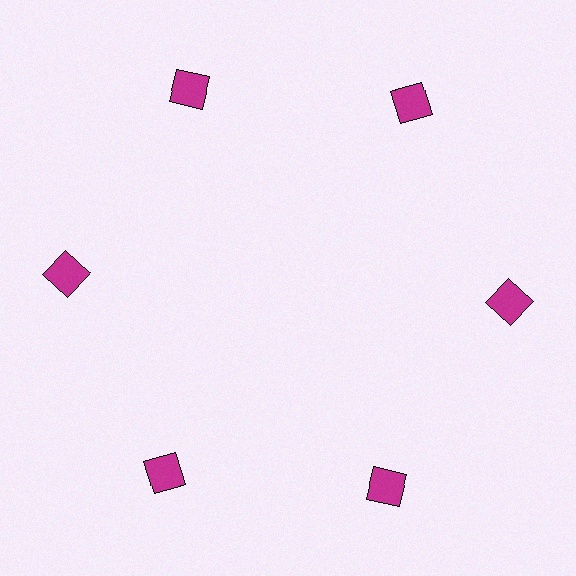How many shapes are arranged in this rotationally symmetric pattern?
There are 6 shapes, arranged in 6 groups of 1.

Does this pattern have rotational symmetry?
Yes, this pattern has 6-fold rotational symmetry. It looks the same after rotating 60 degrees around the center.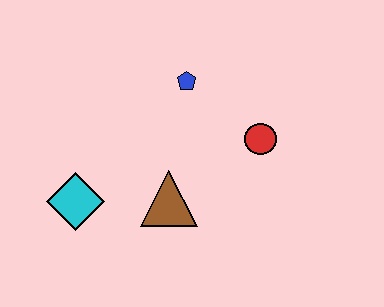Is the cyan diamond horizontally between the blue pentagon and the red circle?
No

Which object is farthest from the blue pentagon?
The cyan diamond is farthest from the blue pentagon.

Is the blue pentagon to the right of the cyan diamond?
Yes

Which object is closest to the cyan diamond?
The brown triangle is closest to the cyan diamond.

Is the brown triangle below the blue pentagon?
Yes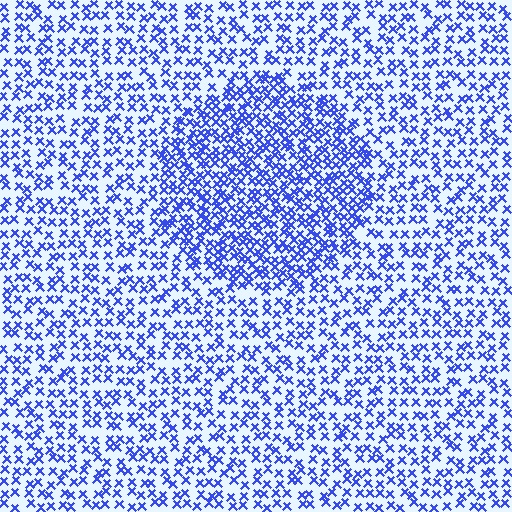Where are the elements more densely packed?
The elements are more densely packed inside the circle boundary.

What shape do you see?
I see a circle.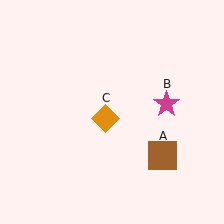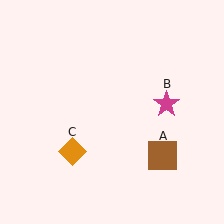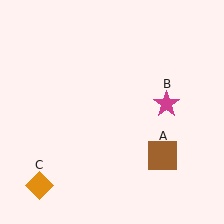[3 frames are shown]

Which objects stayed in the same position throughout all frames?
Brown square (object A) and magenta star (object B) remained stationary.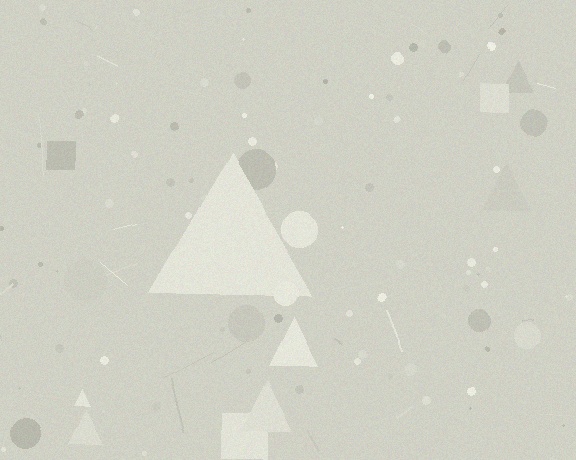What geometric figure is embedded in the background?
A triangle is embedded in the background.